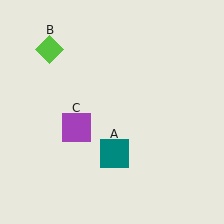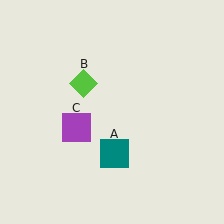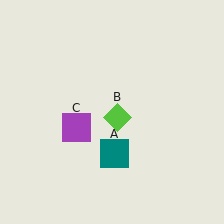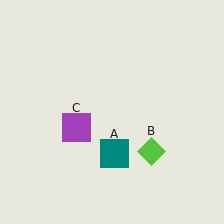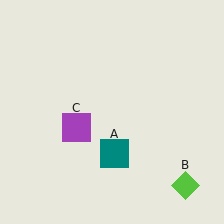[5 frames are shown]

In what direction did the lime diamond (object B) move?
The lime diamond (object B) moved down and to the right.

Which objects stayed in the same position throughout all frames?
Teal square (object A) and purple square (object C) remained stationary.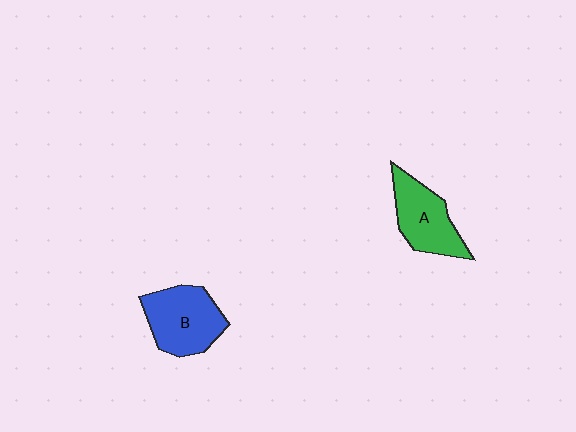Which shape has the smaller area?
Shape A (green).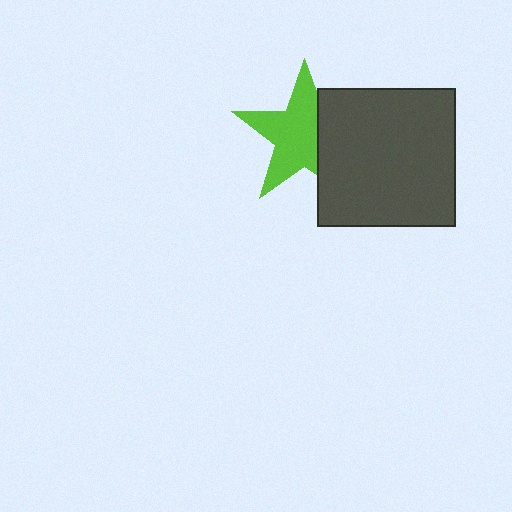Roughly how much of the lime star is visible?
Most of it is visible (roughly 67%).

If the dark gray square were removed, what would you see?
You would see the complete lime star.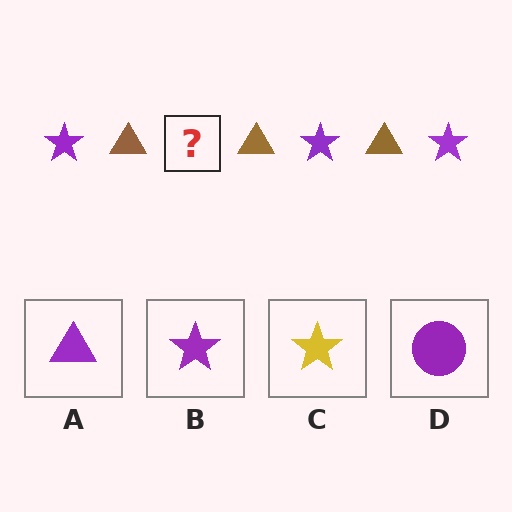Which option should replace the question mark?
Option B.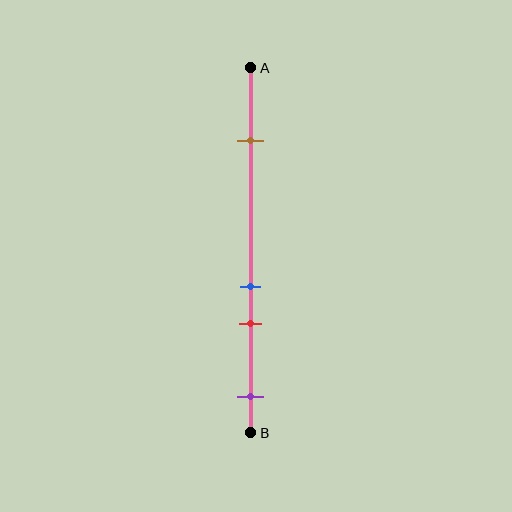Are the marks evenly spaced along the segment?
No, the marks are not evenly spaced.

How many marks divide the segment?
There are 4 marks dividing the segment.